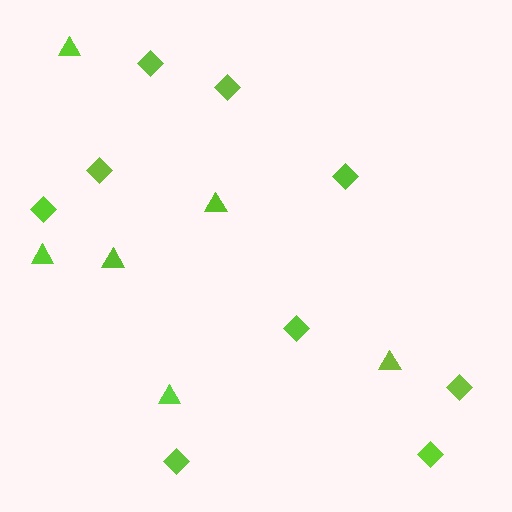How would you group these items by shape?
There are 2 groups: one group of diamonds (9) and one group of triangles (6).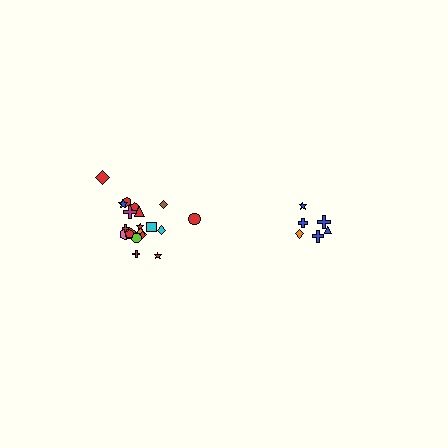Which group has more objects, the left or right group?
The left group.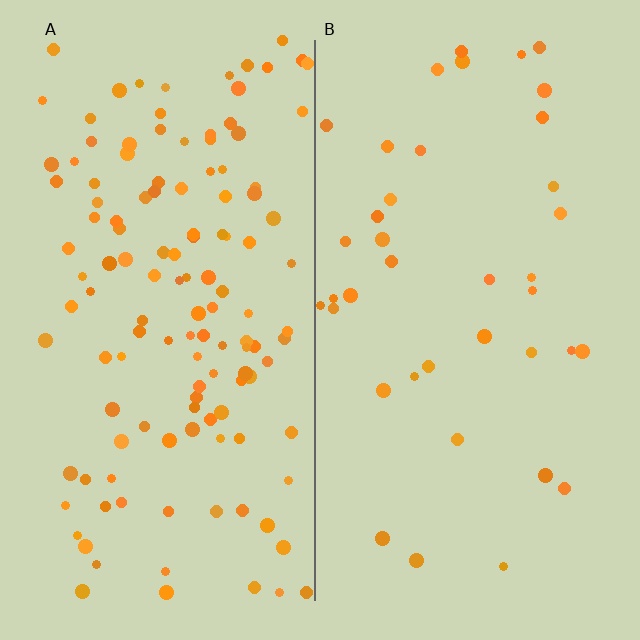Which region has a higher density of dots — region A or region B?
A (the left).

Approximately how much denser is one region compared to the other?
Approximately 3.3× — region A over region B.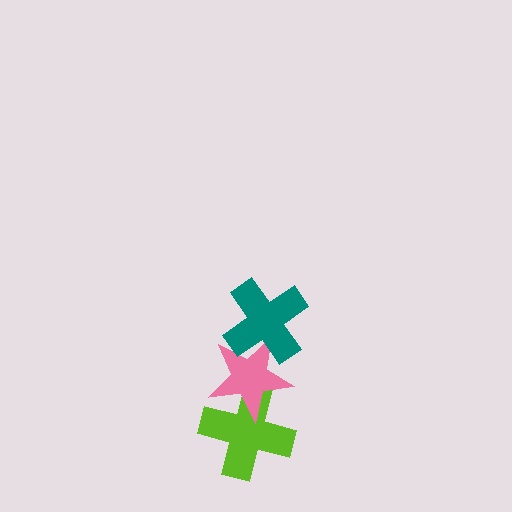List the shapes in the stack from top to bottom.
From top to bottom: the teal cross, the pink star, the lime cross.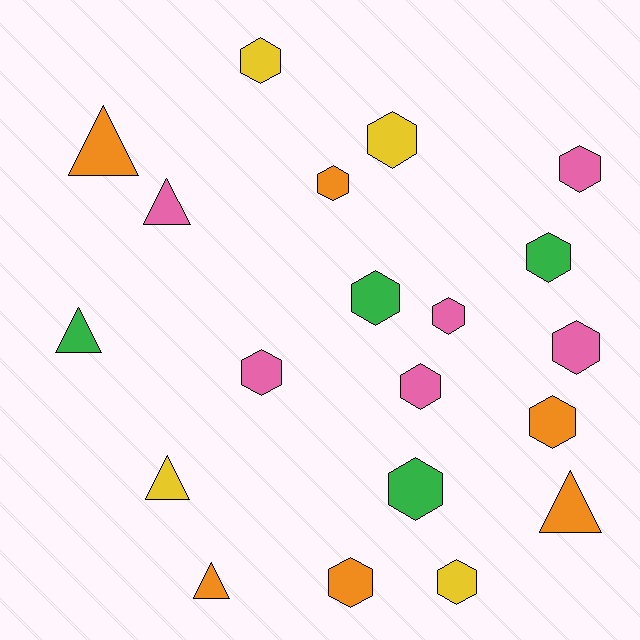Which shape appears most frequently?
Hexagon, with 14 objects.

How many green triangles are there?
There is 1 green triangle.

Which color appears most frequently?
Pink, with 6 objects.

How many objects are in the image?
There are 20 objects.